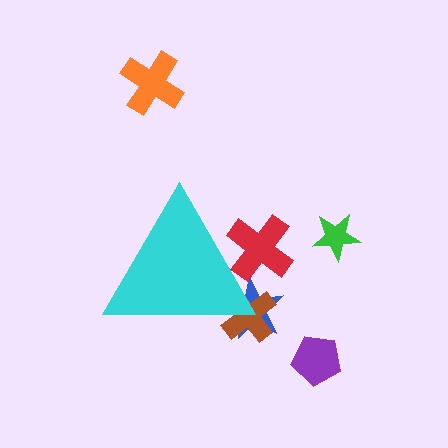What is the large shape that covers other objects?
A cyan triangle.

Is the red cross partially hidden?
Yes, the red cross is partially hidden behind the cyan triangle.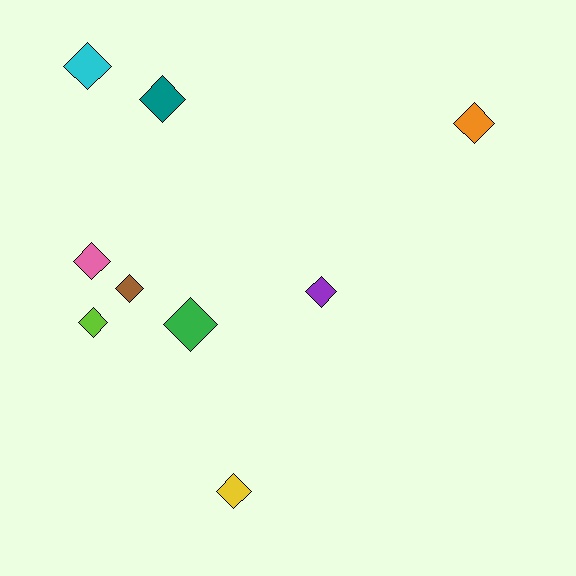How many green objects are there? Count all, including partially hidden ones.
There is 1 green object.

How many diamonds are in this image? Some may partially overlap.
There are 9 diamonds.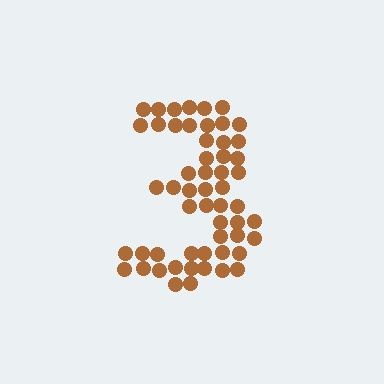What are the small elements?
The small elements are circles.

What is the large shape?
The large shape is the digit 3.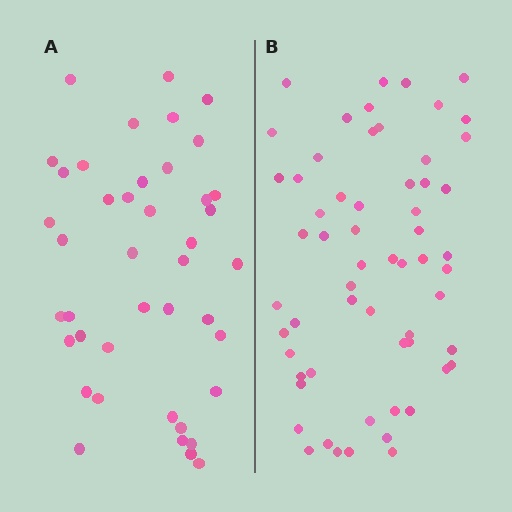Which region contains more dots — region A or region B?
Region B (the right region) has more dots.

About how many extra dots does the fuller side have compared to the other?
Region B has approximately 20 more dots than region A.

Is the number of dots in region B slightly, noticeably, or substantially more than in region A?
Region B has noticeably more, but not dramatically so. The ratio is roughly 1.4 to 1.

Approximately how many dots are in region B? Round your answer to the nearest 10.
About 60 dots.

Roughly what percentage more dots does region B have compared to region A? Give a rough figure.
About 45% more.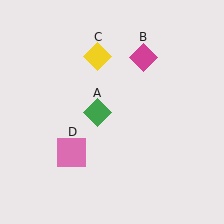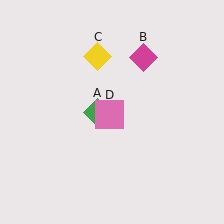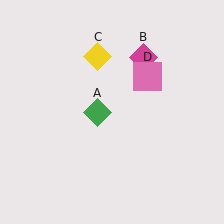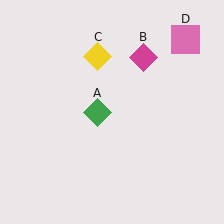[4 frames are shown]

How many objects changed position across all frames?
1 object changed position: pink square (object D).